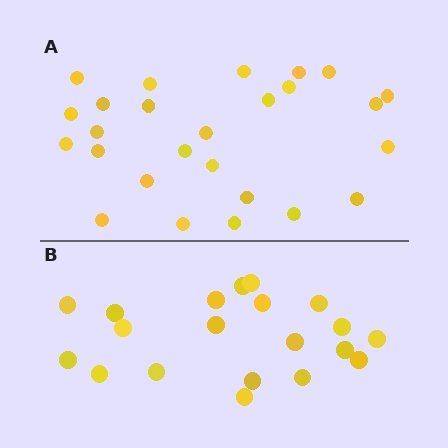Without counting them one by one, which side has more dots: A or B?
Region A (the top region) has more dots.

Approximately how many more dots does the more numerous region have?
Region A has about 6 more dots than region B.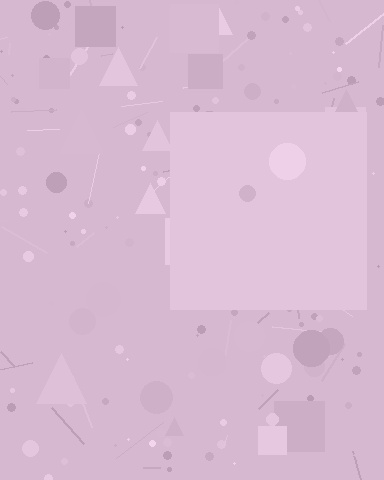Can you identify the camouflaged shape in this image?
The camouflaged shape is a square.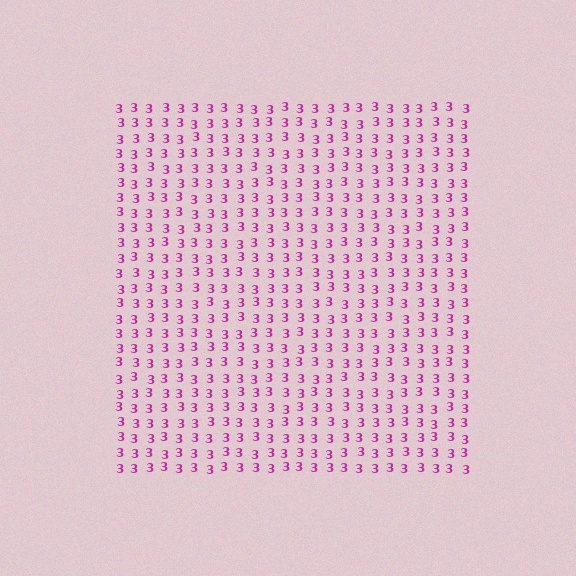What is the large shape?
The large shape is a square.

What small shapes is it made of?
It is made of small digit 3's.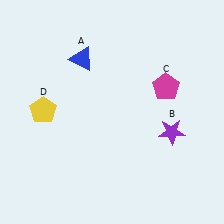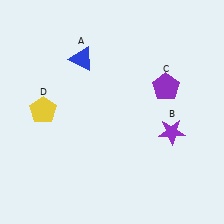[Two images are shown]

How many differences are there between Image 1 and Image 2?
There is 1 difference between the two images.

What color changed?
The pentagon (C) changed from magenta in Image 1 to purple in Image 2.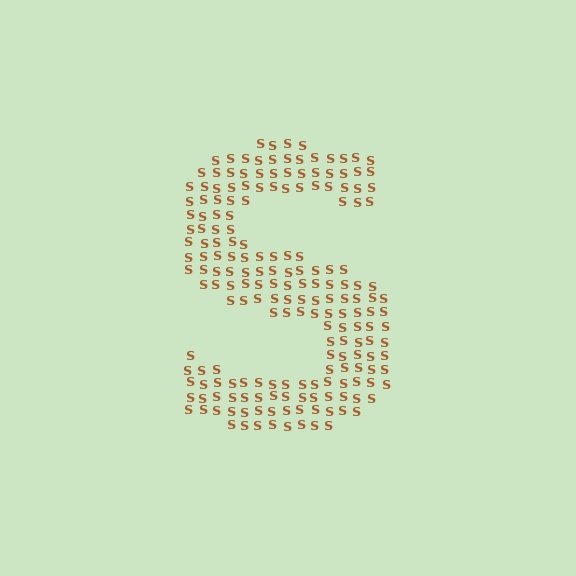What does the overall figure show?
The overall figure shows the letter S.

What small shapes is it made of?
It is made of small letter S's.